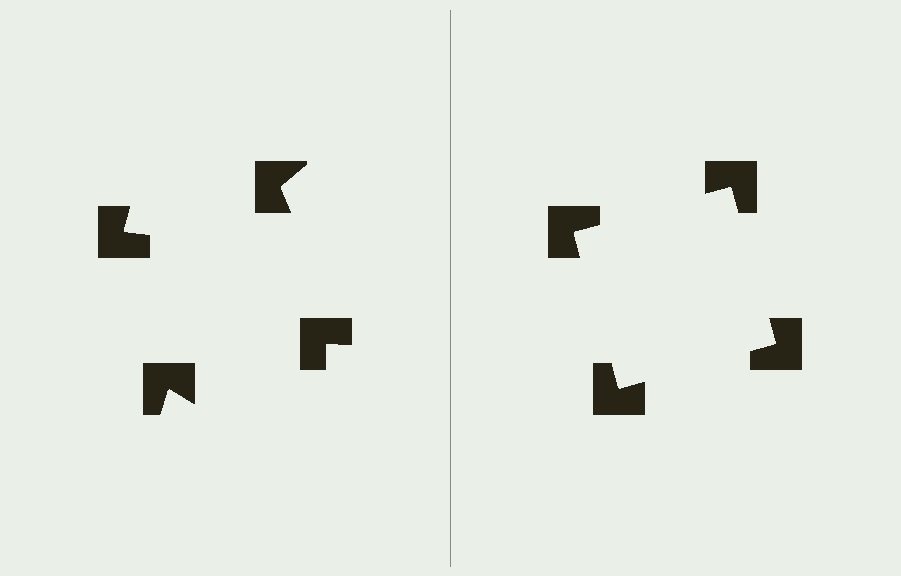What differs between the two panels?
The notched squares are positioned identically on both sides; only the wedge orientations differ. On the right they align to a square; on the left they are misaligned.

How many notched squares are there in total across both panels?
8 — 4 on each side.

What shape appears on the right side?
An illusory square.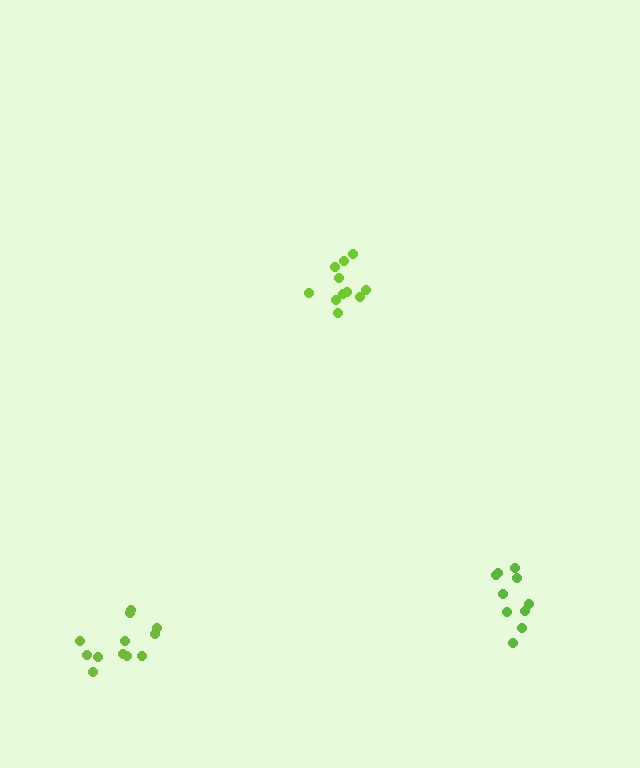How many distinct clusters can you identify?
There are 3 distinct clusters.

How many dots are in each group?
Group 1: 11 dots, Group 2: 10 dots, Group 3: 12 dots (33 total).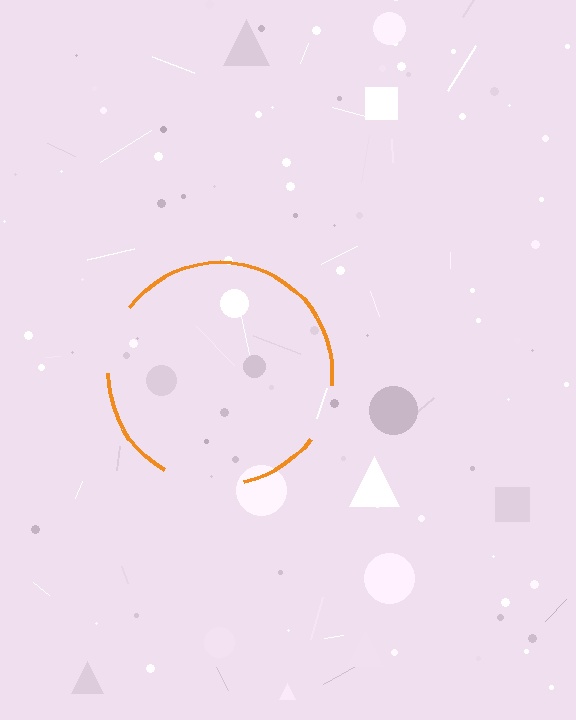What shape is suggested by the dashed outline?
The dashed outline suggests a circle.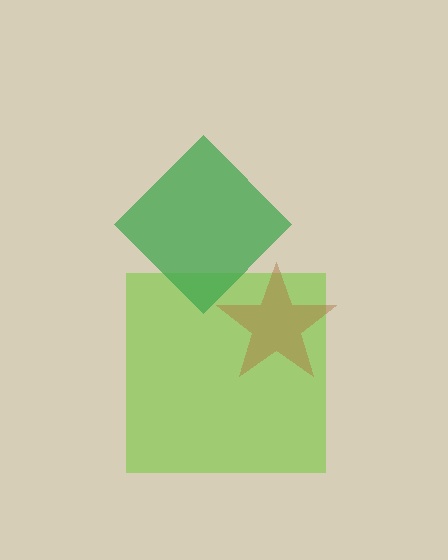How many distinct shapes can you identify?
There are 3 distinct shapes: a lime square, a brown star, a green diamond.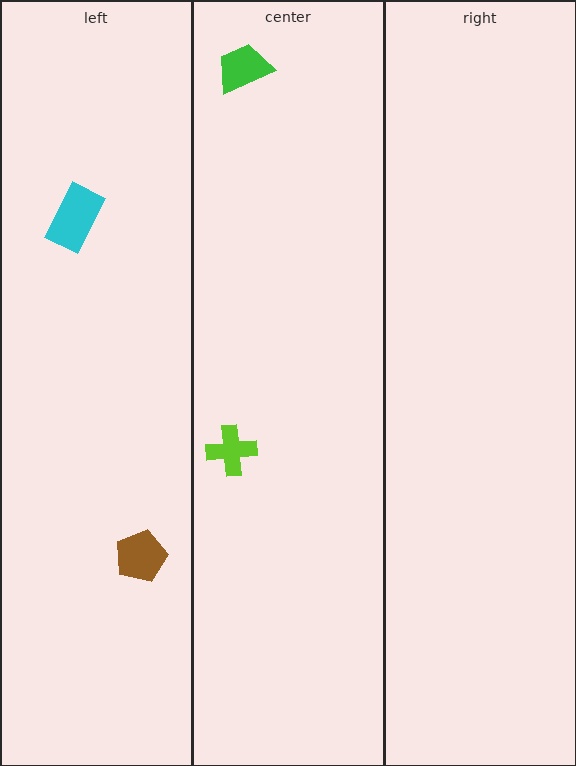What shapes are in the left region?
The brown pentagon, the cyan rectangle.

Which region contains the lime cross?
The center region.